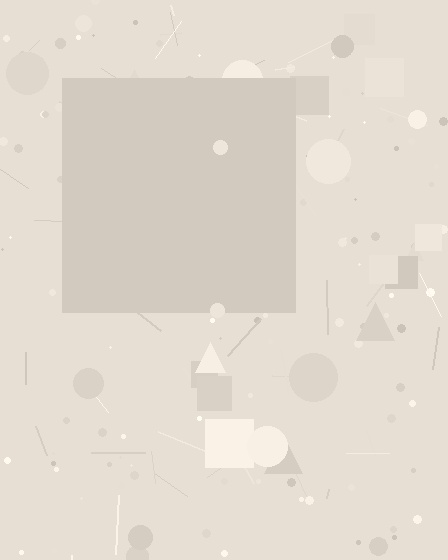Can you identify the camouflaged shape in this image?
The camouflaged shape is a square.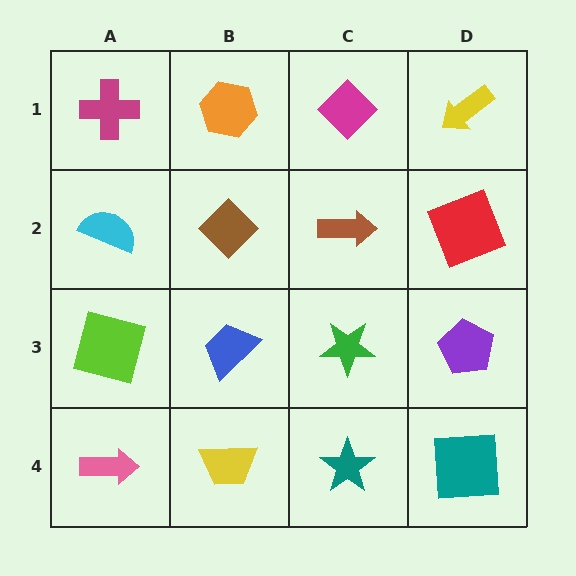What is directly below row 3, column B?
A yellow trapezoid.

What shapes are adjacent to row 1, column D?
A red square (row 2, column D), a magenta diamond (row 1, column C).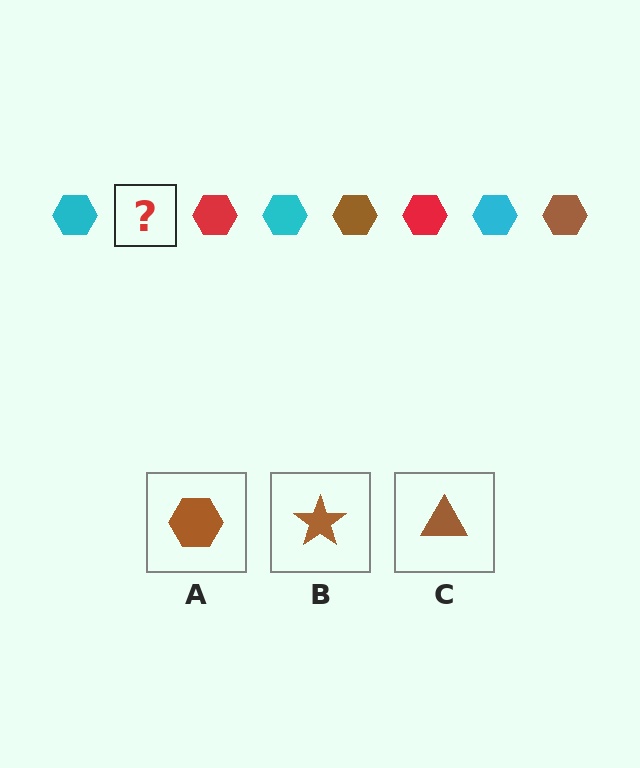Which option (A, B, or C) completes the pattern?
A.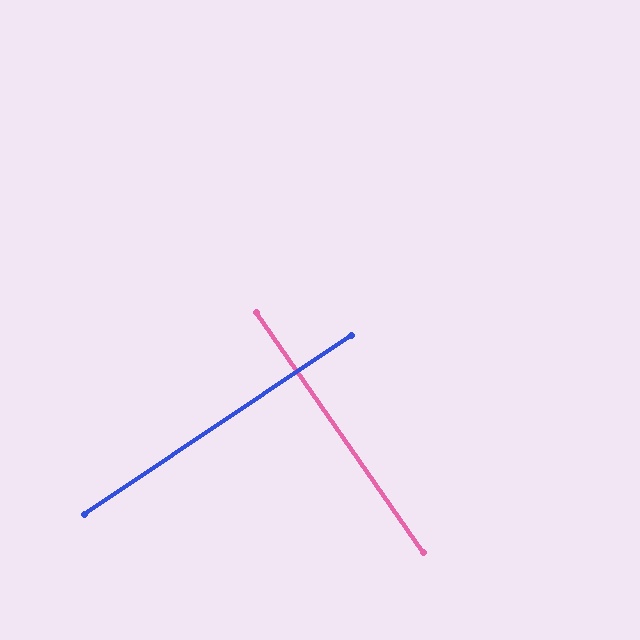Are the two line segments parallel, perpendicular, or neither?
Perpendicular — they meet at approximately 89°.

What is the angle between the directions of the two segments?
Approximately 89 degrees.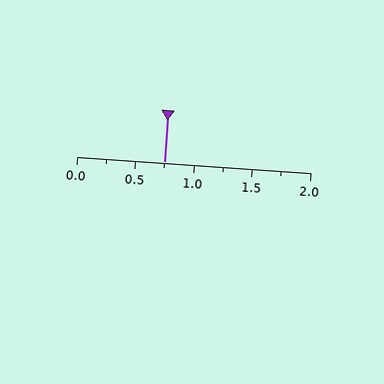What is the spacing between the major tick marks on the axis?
The major ticks are spaced 0.5 apart.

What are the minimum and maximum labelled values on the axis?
The axis runs from 0.0 to 2.0.